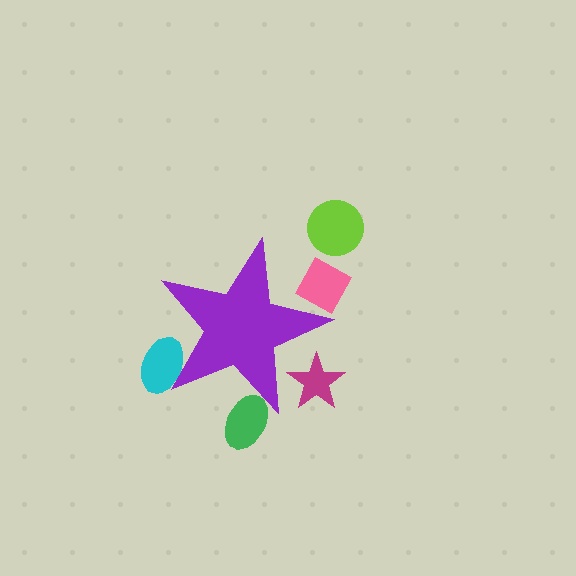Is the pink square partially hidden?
Yes, the pink square is partially hidden behind the purple star.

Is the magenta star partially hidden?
Yes, the magenta star is partially hidden behind the purple star.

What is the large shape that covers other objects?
A purple star.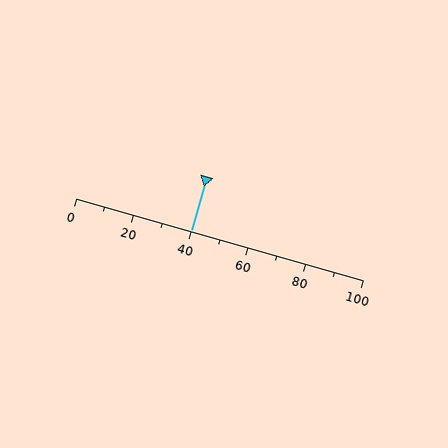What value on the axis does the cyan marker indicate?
The marker indicates approximately 40.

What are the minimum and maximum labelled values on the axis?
The axis runs from 0 to 100.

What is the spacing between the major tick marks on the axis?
The major ticks are spaced 20 apart.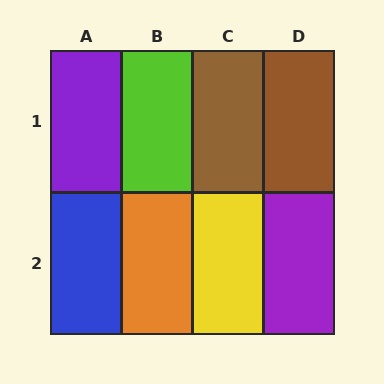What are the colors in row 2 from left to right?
Blue, orange, yellow, purple.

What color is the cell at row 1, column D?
Brown.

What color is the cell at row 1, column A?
Purple.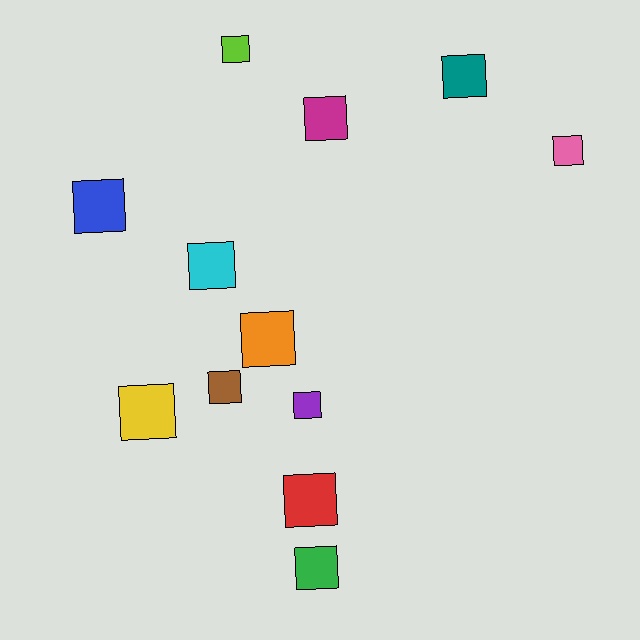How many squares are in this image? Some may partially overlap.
There are 12 squares.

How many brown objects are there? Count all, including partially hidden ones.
There is 1 brown object.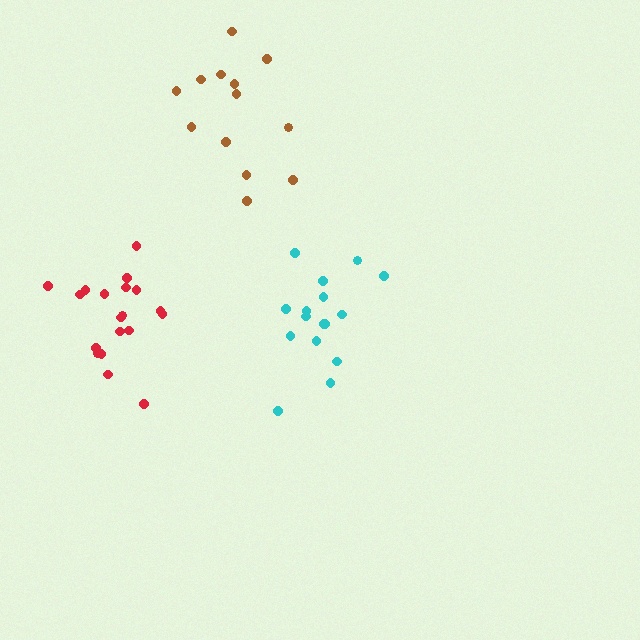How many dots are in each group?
Group 1: 16 dots, Group 2: 13 dots, Group 3: 19 dots (48 total).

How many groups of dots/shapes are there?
There are 3 groups.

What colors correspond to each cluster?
The clusters are colored: cyan, brown, red.